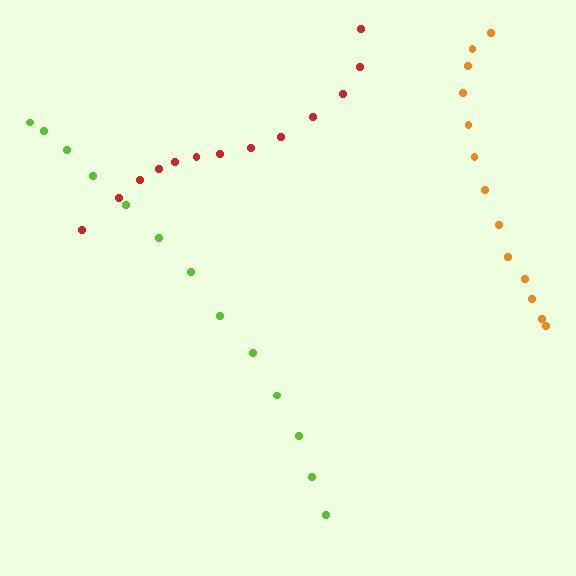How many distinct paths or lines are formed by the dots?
There are 3 distinct paths.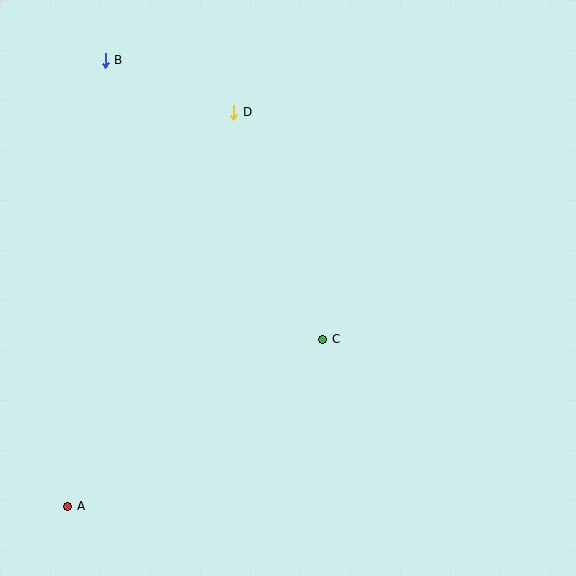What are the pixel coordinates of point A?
Point A is at (68, 506).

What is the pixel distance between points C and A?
The distance between C and A is 305 pixels.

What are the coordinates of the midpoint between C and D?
The midpoint between C and D is at (278, 226).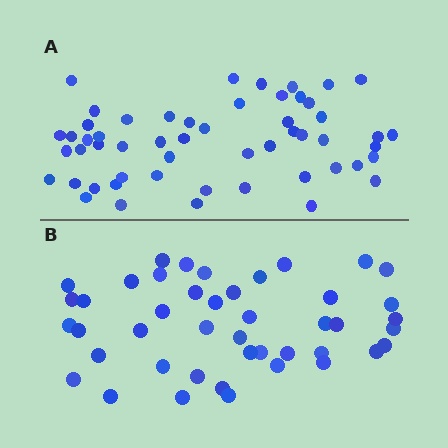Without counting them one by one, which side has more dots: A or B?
Region A (the top region) has more dots.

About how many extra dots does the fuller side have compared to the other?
Region A has roughly 10 or so more dots than region B.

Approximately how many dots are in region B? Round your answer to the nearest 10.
About 40 dots. (The exact count is 44, which rounds to 40.)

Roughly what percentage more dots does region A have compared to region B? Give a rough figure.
About 25% more.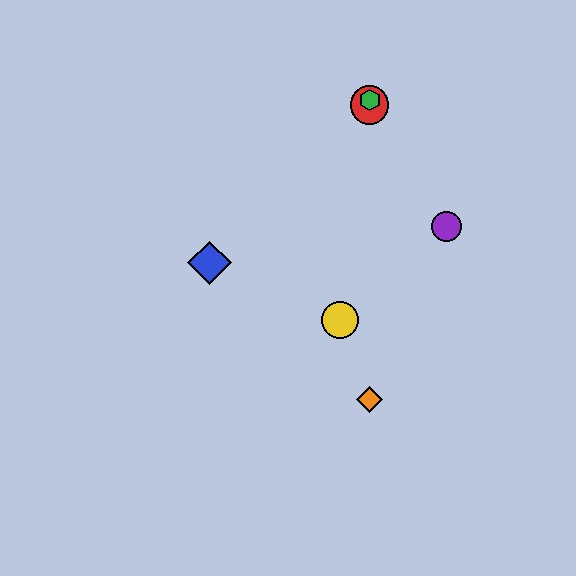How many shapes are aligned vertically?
3 shapes (the red circle, the green hexagon, the orange diamond) are aligned vertically.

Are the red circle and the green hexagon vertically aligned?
Yes, both are at x≈370.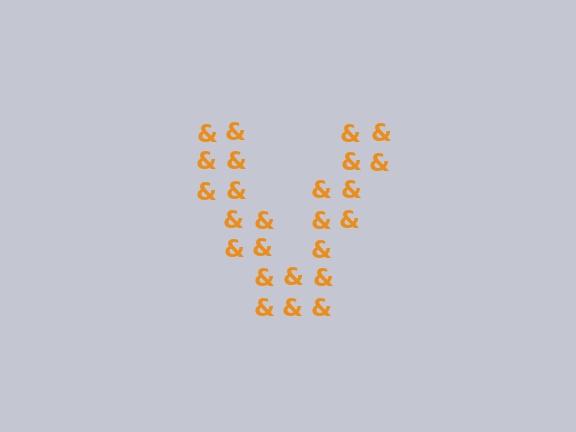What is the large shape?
The large shape is the letter V.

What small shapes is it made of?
It is made of small ampersands.